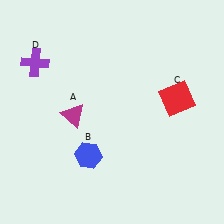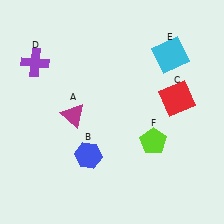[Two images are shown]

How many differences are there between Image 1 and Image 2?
There are 2 differences between the two images.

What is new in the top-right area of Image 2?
A cyan square (E) was added in the top-right area of Image 2.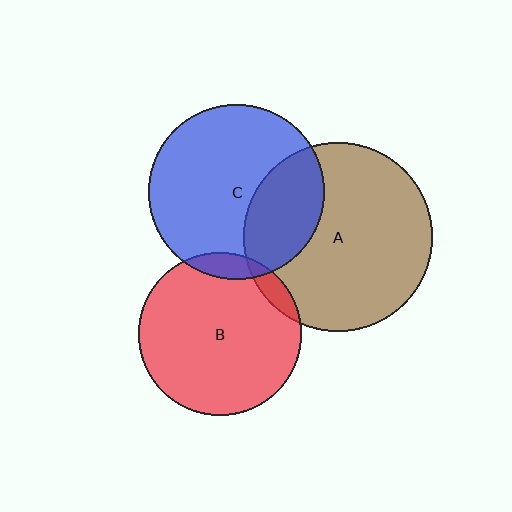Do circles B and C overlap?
Yes.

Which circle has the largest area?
Circle A (brown).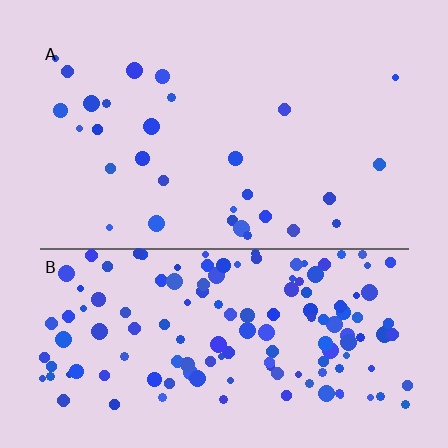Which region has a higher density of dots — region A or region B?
B (the bottom).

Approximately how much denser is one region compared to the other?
Approximately 4.8× — region B over region A.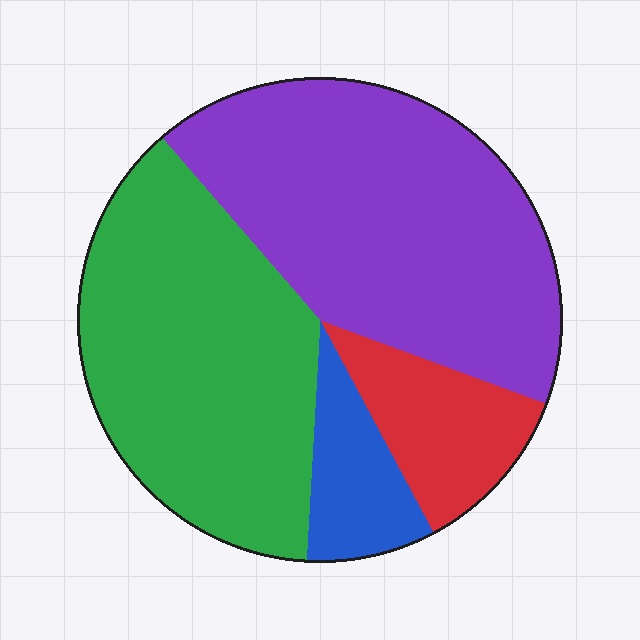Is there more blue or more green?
Green.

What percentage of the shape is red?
Red covers roughly 10% of the shape.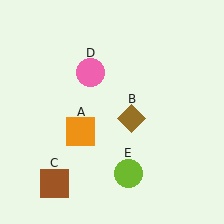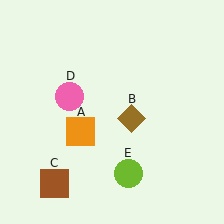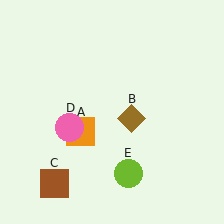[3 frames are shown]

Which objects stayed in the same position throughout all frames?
Orange square (object A) and brown diamond (object B) and brown square (object C) and lime circle (object E) remained stationary.